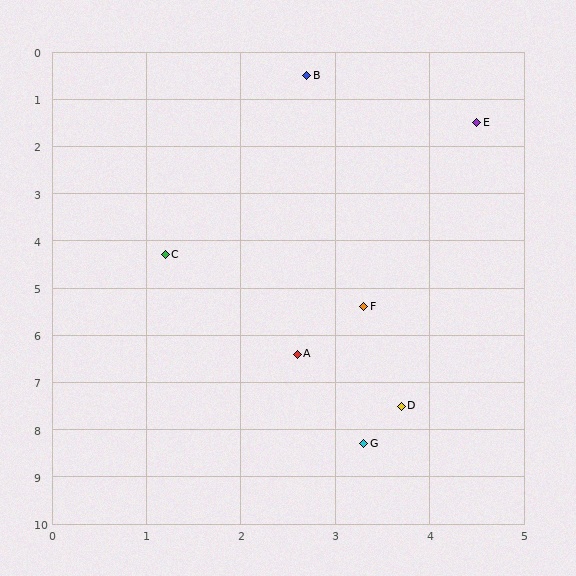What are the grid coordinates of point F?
Point F is at approximately (3.3, 5.4).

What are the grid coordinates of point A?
Point A is at approximately (2.6, 6.4).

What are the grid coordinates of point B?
Point B is at approximately (2.7, 0.5).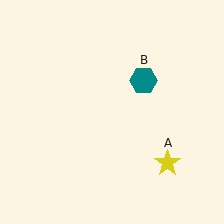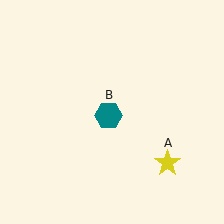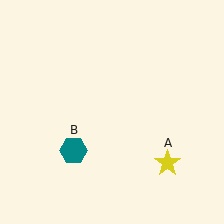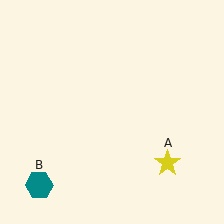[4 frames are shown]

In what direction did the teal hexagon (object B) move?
The teal hexagon (object B) moved down and to the left.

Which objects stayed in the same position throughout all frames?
Yellow star (object A) remained stationary.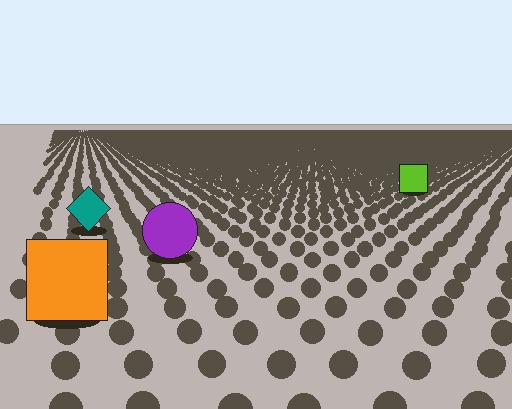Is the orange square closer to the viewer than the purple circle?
Yes. The orange square is closer — you can tell from the texture gradient: the ground texture is coarser near it.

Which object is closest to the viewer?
The orange square is closest. The texture marks near it are larger and more spread out.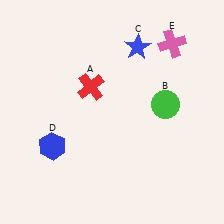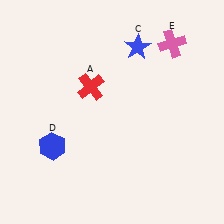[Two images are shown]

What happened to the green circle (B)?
The green circle (B) was removed in Image 2. It was in the top-right area of Image 1.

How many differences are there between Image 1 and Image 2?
There is 1 difference between the two images.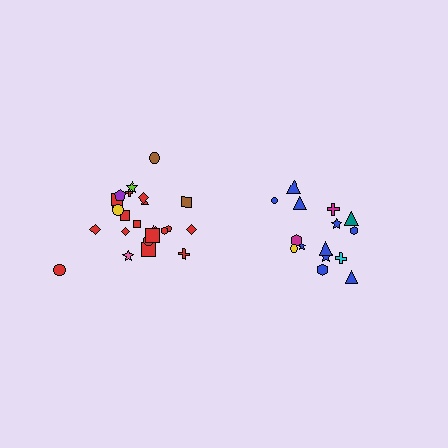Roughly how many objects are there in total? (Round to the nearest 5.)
Roughly 40 objects in total.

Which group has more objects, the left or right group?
The left group.